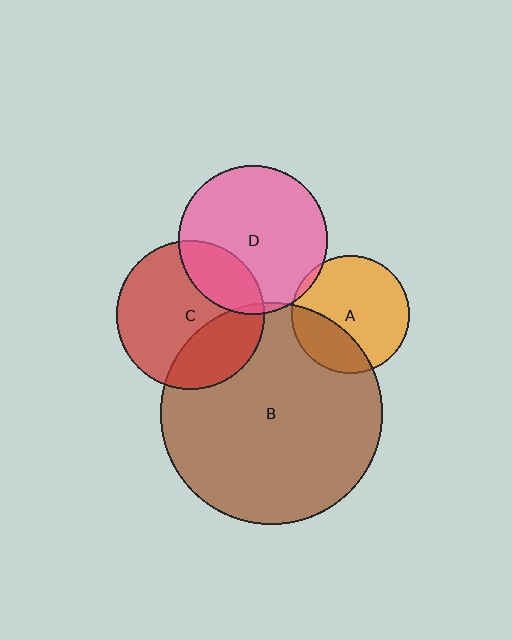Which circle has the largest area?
Circle B (brown).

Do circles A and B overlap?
Yes.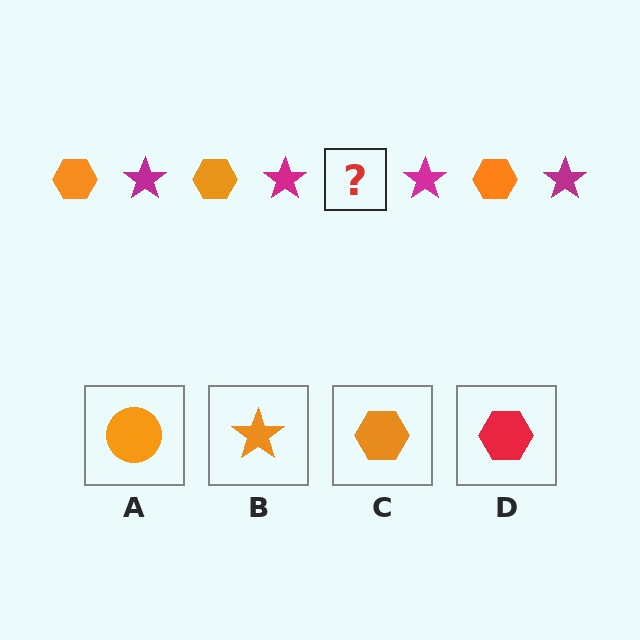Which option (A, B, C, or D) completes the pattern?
C.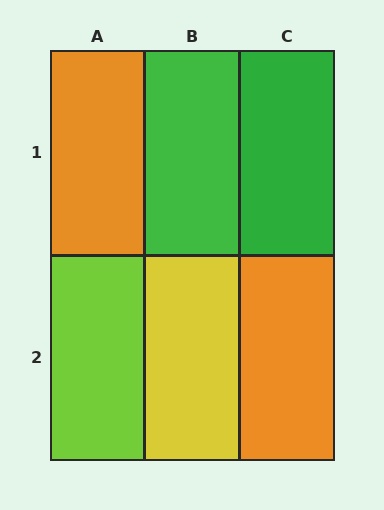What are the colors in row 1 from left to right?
Orange, green, green.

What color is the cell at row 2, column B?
Yellow.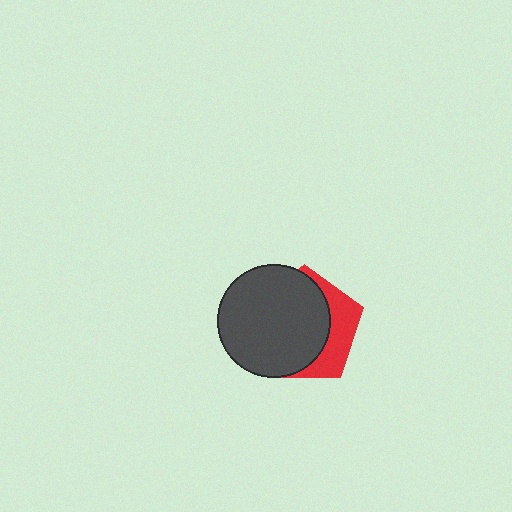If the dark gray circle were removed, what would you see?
You would see the complete red pentagon.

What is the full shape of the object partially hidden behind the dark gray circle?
The partially hidden object is a red pentagon.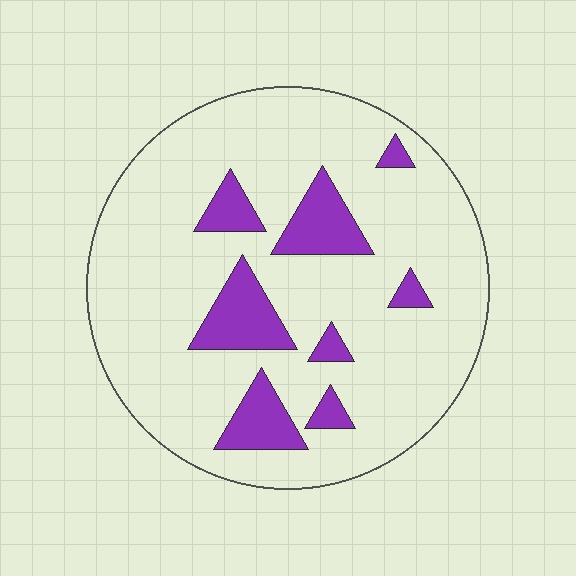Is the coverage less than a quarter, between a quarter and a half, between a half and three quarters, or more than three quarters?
Less than a quarter.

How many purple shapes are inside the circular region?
8.